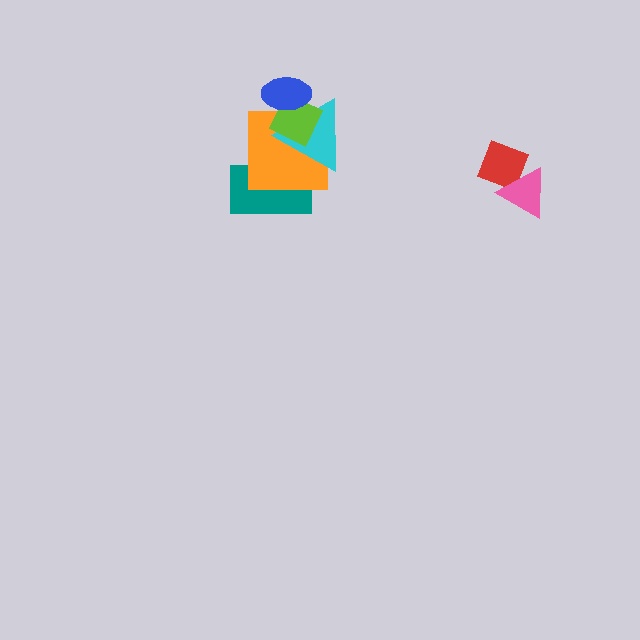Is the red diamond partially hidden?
Yes, it is partially covered by another shape.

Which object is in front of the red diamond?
The pink triangle is in front of the red diamond.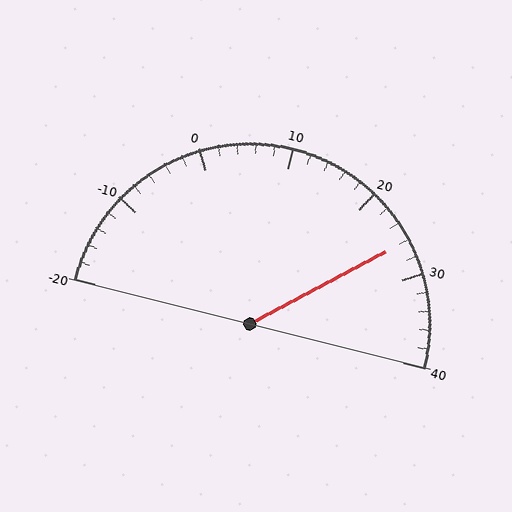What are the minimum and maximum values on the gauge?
The gauge ranges from -20 to 40.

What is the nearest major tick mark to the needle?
The nearest major tick mark is 30.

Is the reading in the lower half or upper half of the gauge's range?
The reading is in the upper half of the range (-20 to 40).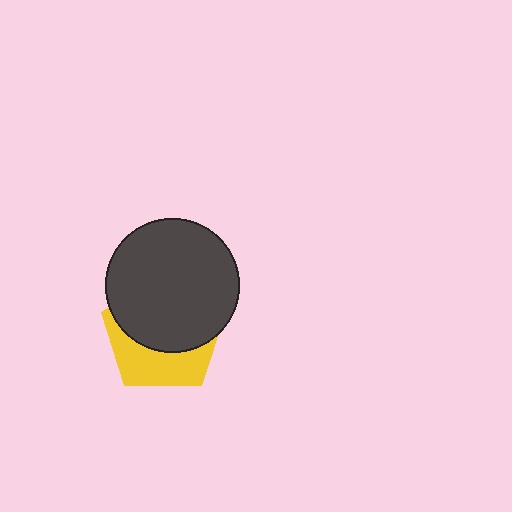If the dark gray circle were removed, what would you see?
You would see the complete yellow pentagon.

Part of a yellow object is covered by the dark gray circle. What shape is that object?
It is a pentagon.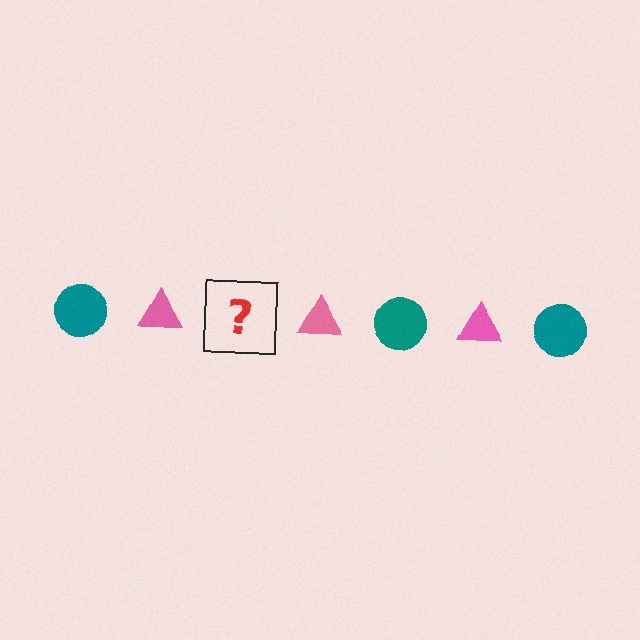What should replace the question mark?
The question mark should be replaced with a teal circle.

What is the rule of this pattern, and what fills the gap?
The rule is that the pattern alternates between teal circle and pink triangle. The gap should be filled with a teal circle.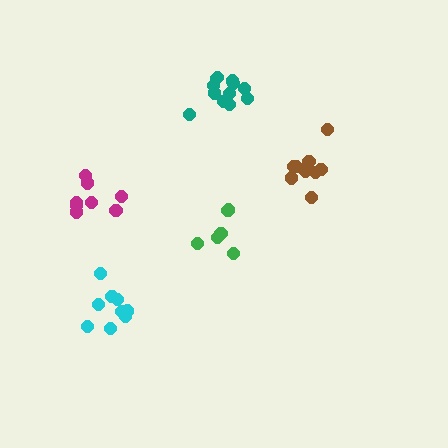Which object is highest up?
The teal cluster is topmost.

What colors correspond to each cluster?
The clusters are colored: magenta, green, brown, teal, cyan.